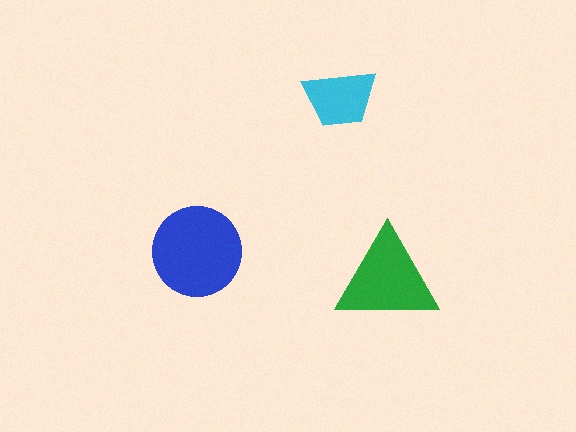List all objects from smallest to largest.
The cyan trapezoid, the green triangle, the blue circle.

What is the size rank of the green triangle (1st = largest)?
2nd.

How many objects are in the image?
There are 3 objects in the image.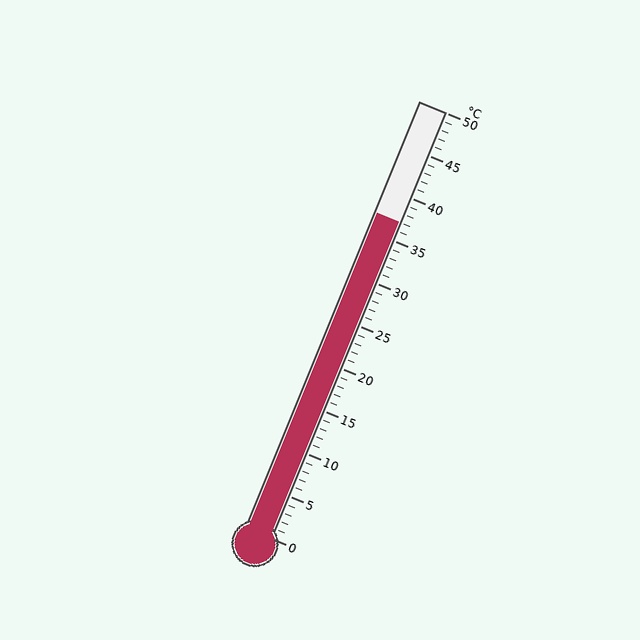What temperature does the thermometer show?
The thermometer shows approximately 37°C.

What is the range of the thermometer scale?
The thermometer scale ranges from 0°C to 50°C.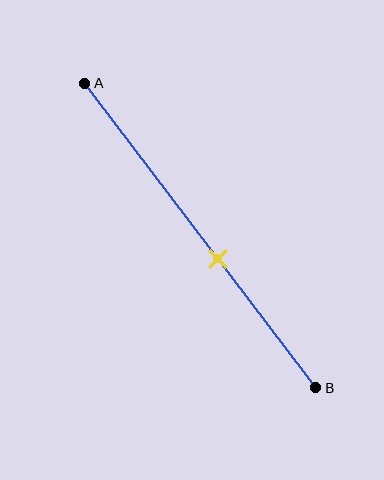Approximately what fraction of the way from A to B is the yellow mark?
The yellow mark is approximately 60% of the way from A to B.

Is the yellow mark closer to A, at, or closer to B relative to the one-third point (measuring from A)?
The yellow mark is closer to point B than the one-third point of segment AB.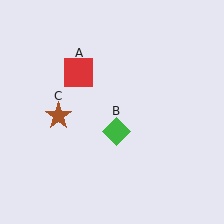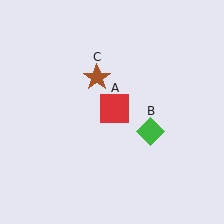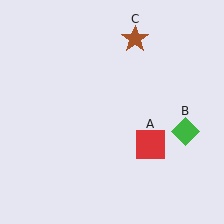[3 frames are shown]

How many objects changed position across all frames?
3 objects changed position: red square (object A), green diamond (object B), brown star (object C).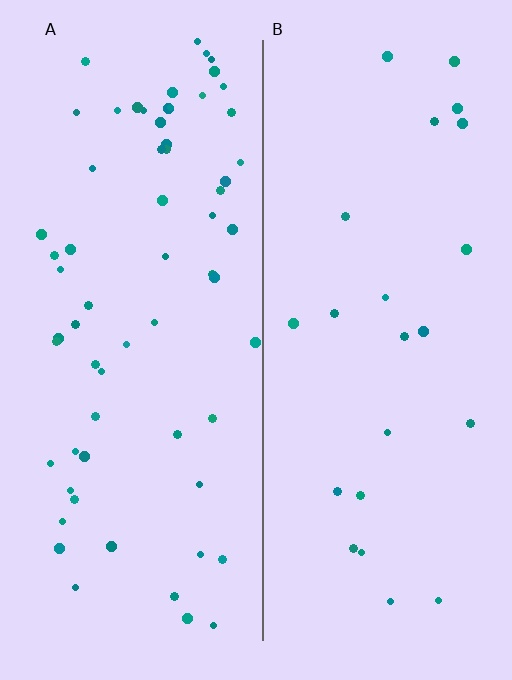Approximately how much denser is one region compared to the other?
Approximately 2.8× — region A over region B.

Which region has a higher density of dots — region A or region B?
A (the left).